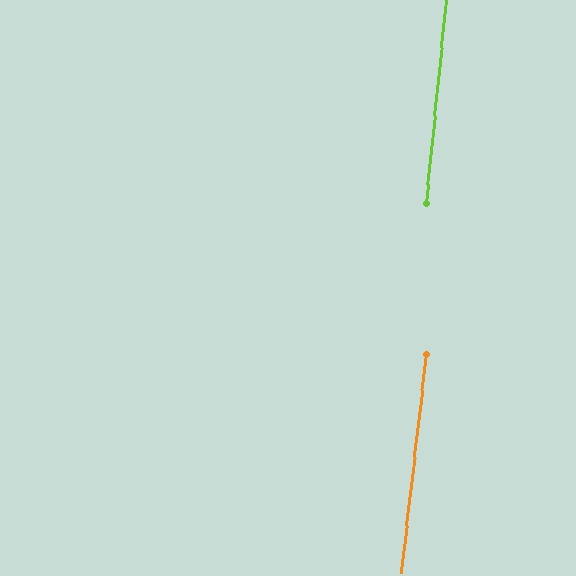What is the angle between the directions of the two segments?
Approximately 1 degree.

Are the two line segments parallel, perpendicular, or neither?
Parallel — their directions differ by only 1.0°.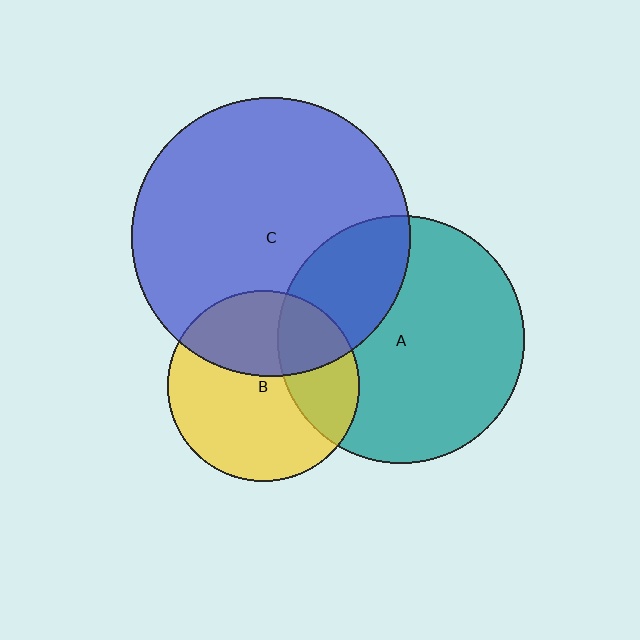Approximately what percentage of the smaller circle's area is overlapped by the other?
Approximately 30%.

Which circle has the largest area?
Circle C (blue).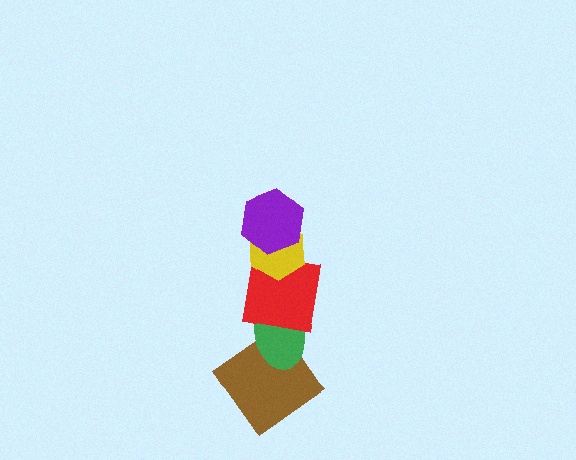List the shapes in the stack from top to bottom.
From top to bottom: the purple hexagon, the yellow hexagon, the red square, the green ellipse, the brown diamond.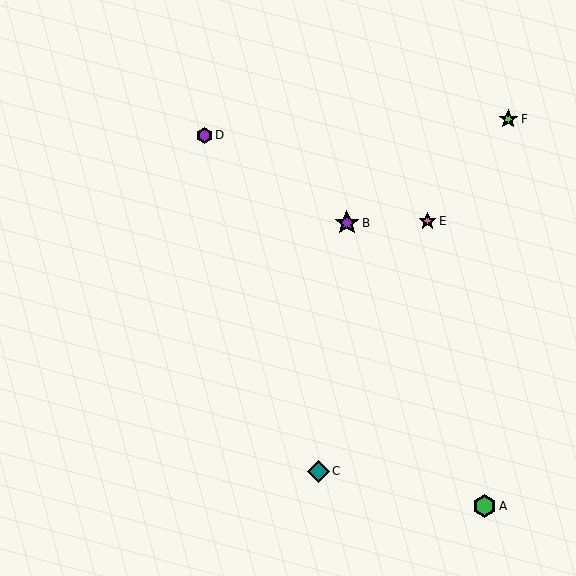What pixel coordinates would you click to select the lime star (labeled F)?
Click at (508, 119) to select the lime star F.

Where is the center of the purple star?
The center of the purple star is at (347, 223).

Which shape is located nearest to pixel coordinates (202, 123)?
The purple hexagon (labeled D) at (204, 135) is nearest to that location.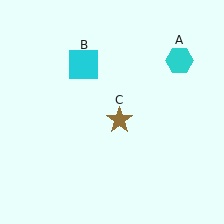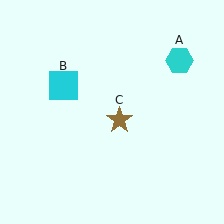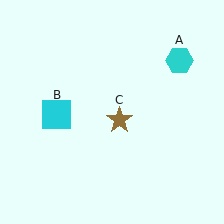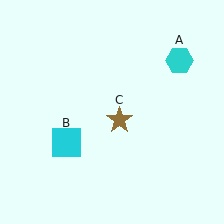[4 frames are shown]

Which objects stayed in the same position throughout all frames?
Cyan hexagon (object A) and brown star (object C) remained stationary.